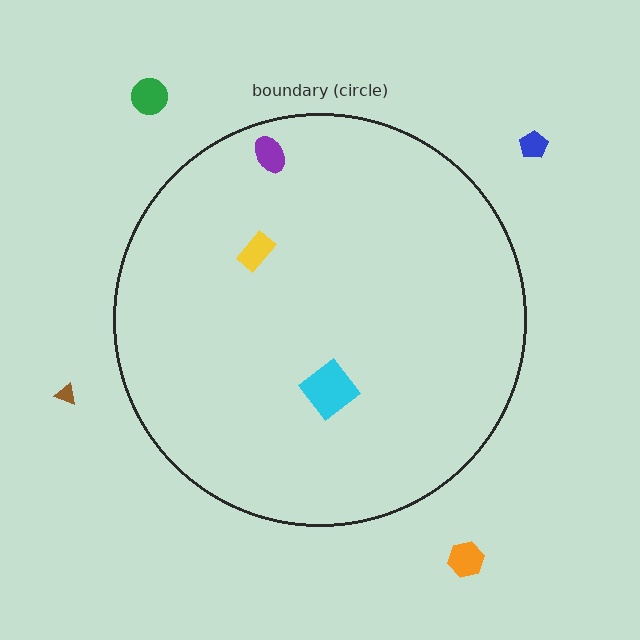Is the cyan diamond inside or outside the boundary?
Inside.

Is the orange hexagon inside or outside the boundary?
Outside.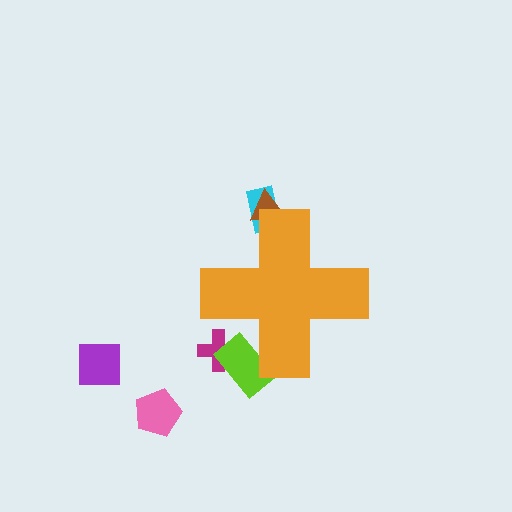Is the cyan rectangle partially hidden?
Yes, the cyan rectangle is partially hidden behind the orange cross.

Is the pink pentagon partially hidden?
No, the pink pentagon is fully visible.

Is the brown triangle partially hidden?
Yes, the brown triangle is partially hidden behind the orange cross.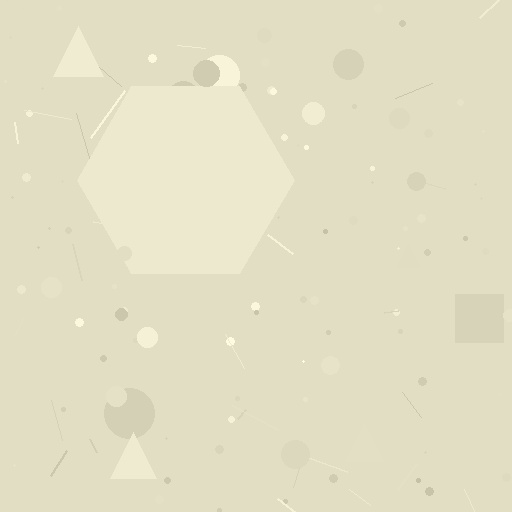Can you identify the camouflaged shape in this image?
The camouflaged shape is a hexagon.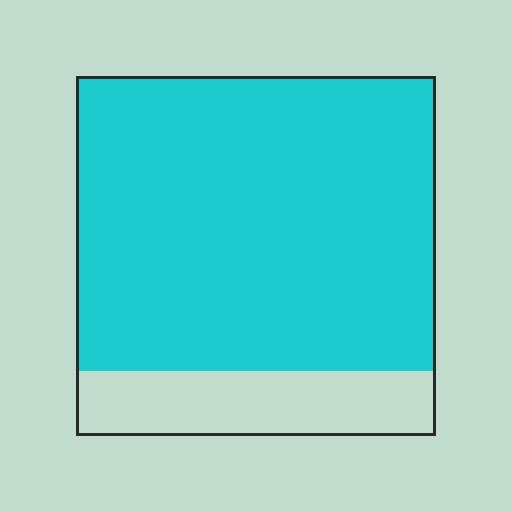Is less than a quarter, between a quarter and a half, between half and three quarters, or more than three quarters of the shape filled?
More than three quarters.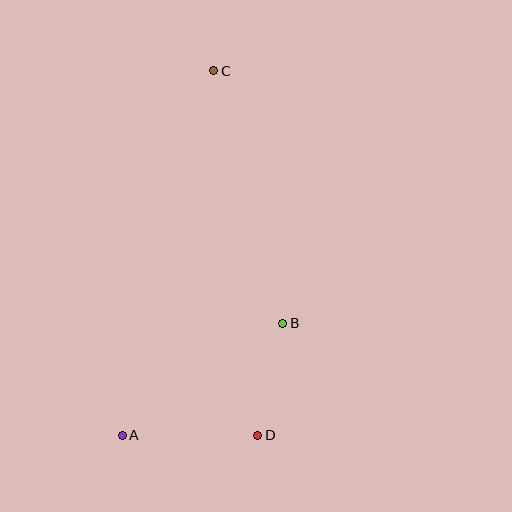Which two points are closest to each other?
Points B and D are closest to each other.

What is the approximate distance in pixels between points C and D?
The distance between C and D is approximately 367 pixels.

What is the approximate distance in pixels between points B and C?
The distance between B and C is approximately 262 pixels.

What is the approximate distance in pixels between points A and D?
The distance between A and D is approximately 135 pixels.